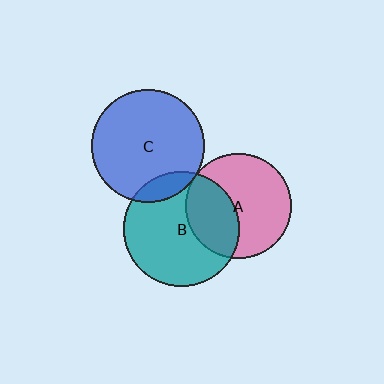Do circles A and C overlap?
Yes.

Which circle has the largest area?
Circle B (teal).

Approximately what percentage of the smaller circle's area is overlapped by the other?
Approximately 5%.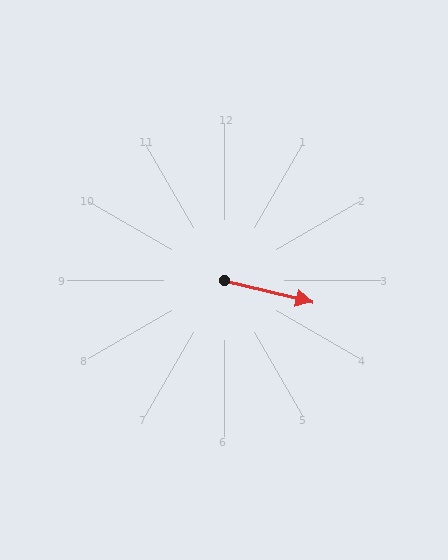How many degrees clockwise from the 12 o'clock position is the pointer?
Approximately 104 degrees.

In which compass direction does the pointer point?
East.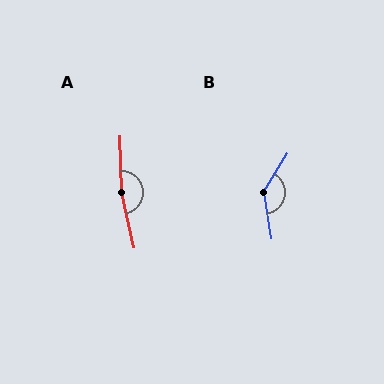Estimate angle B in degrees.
Approximately 139 degrees.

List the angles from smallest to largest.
B (139°), A (169°).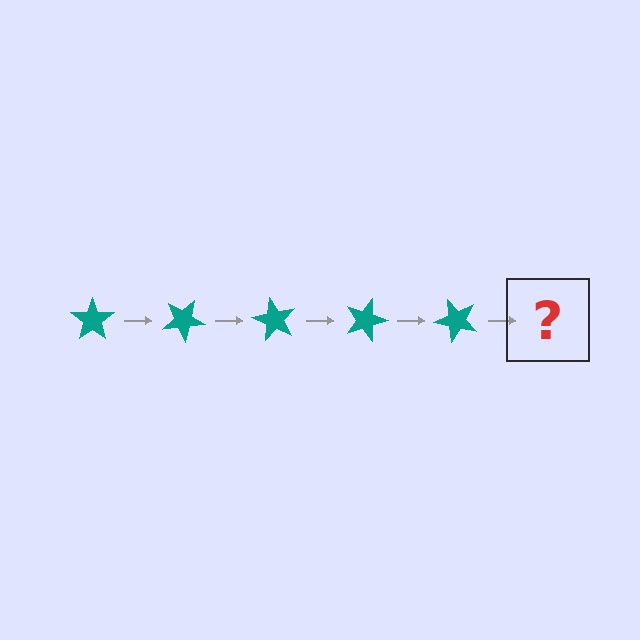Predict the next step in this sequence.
The next step is a teal star rotated 150 degrees.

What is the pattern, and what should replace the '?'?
The pattern is that the star rotates 30 degrees each step. The '?' should be a teal star rotated 150 degrees.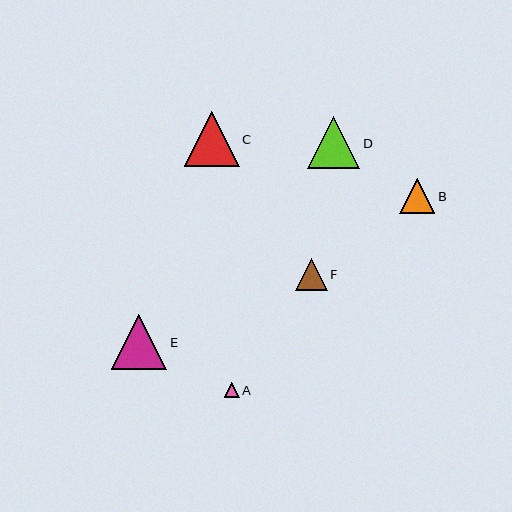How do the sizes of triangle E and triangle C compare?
Triangle E and triangle C are approximately the same size.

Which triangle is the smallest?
Triangle A is the smallest with a size of approximately 15 pixels.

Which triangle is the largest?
Triangle E is the largest with a size of approximately 55 pixels.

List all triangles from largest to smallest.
From largest to smallest: E, C, D, B, F, A.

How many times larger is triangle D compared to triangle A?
Triangle D is approximately 3.4 times the size of triangle A.